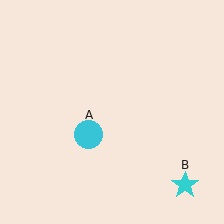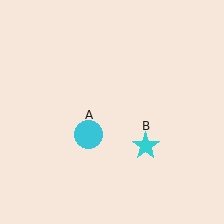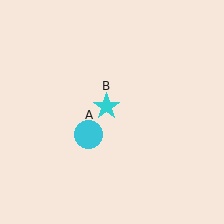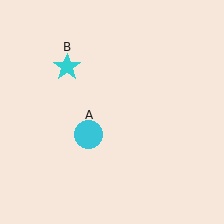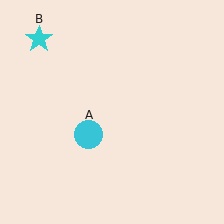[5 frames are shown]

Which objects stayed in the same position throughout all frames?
Cyan circle (object A) remained stationary.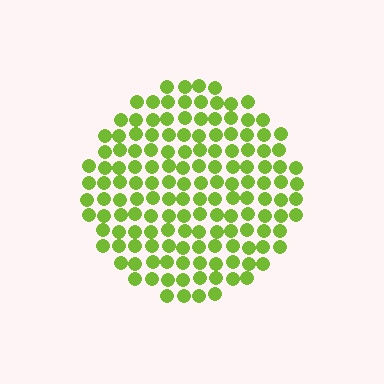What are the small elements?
The small elements are circles.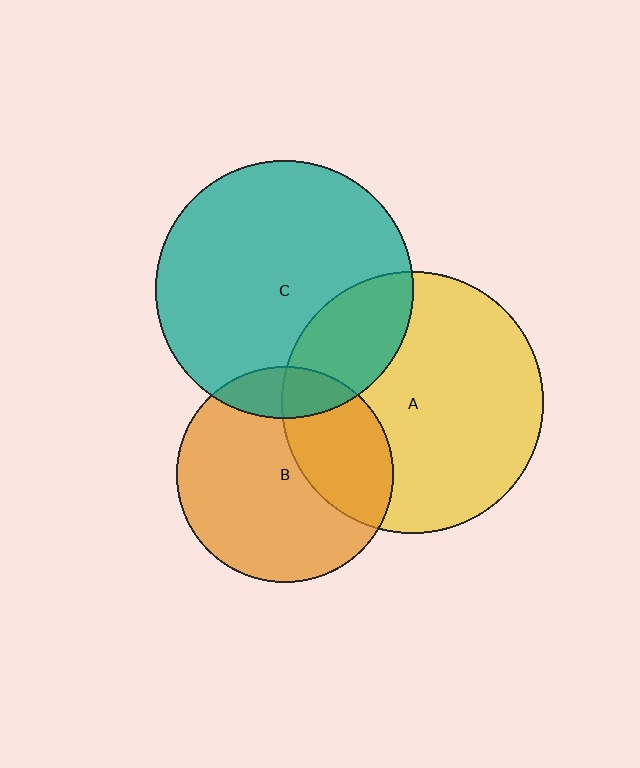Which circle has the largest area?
Circle A (yellow).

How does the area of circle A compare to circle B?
Approximately 1.5 times.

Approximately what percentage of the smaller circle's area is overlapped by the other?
Approximately 25%.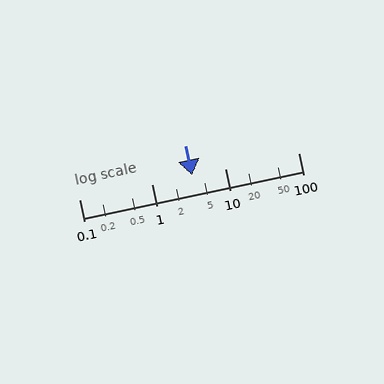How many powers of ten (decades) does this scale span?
The scale spans 3 decades, from 0.1 to 100.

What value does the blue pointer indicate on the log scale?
The pointer indicates approximately 3.5.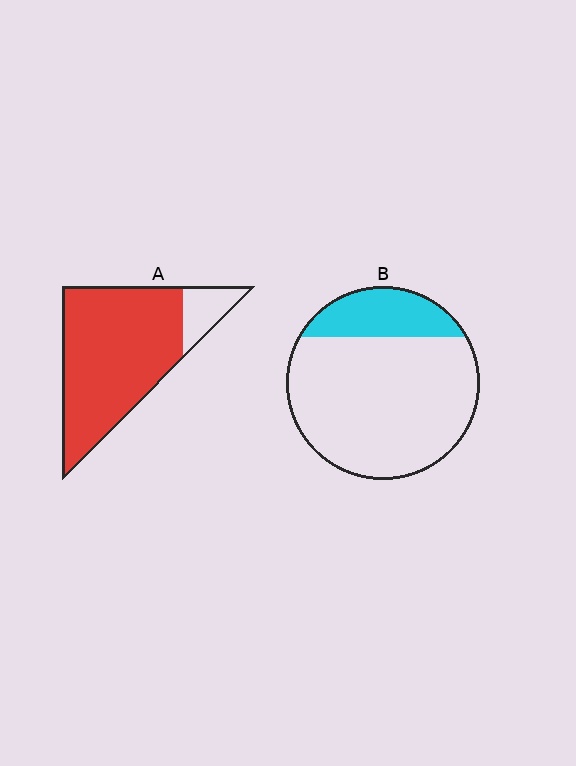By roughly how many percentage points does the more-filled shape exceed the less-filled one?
By roughly 65 percentage points (A over B).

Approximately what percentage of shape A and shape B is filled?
A is approximately 85% and B is approximately 20%.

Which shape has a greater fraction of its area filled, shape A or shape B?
Shape A.